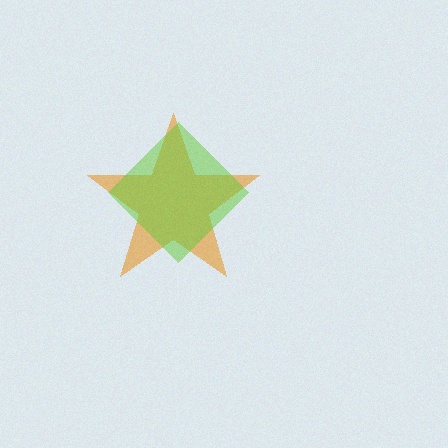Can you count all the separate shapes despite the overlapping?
Yes, there are 2 separate shapes.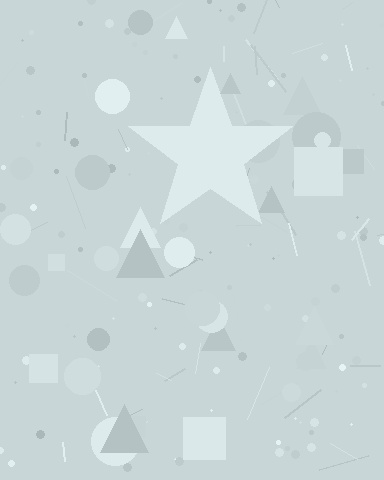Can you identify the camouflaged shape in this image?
The camouflaged shape is a star.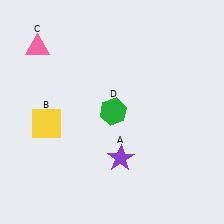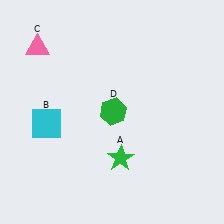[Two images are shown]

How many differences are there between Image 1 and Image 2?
There are 2 differences between the two images.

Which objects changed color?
A changed from purple to green. B changed from yellow to cyan.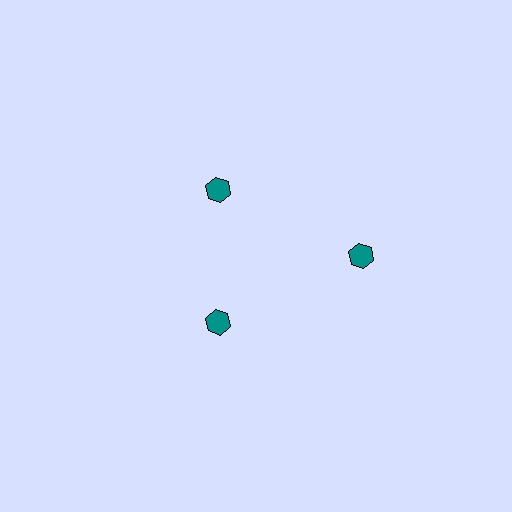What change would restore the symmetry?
The symmetry would be restored by moving it inward, back onto the ring so that all 3 hexagons sit at equal angles and equal distance from the center.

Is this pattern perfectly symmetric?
No. The 3 teal hexagons are arranged in a ring, but one element near the 3 o'clock position is pushed outward from the center, breaking the 3-fold rotational symmetry.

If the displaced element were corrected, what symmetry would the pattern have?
It would have 3-fold rotational symmetry — the pattern would map onto itself every 120 degrees.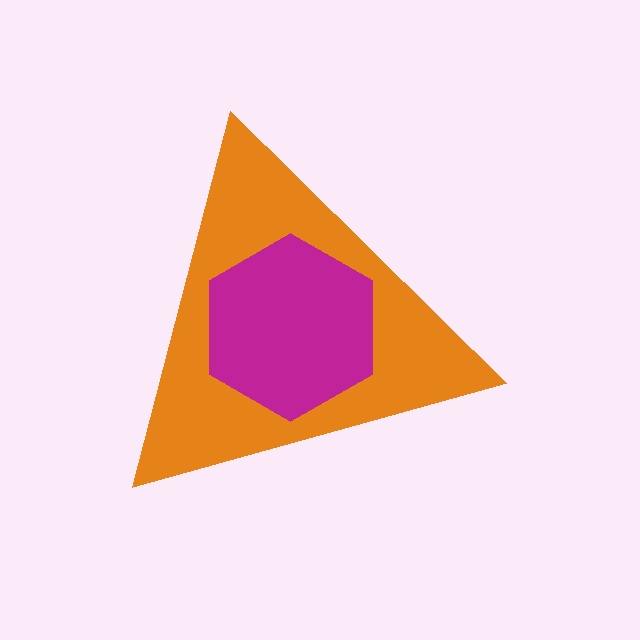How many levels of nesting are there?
2.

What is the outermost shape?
The orange triangle.